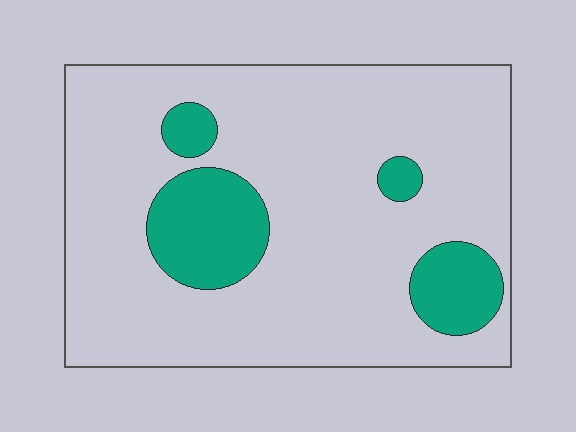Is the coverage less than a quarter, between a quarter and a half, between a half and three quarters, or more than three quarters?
Less than a quarter.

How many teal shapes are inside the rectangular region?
4.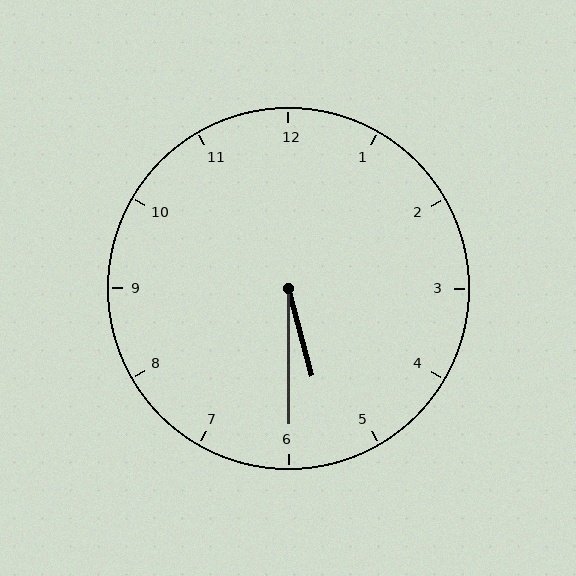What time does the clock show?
5:30.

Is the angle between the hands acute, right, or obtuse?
It is acute.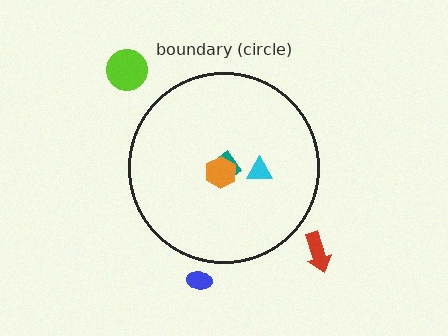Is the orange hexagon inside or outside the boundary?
Inside.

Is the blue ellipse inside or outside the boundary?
Outside.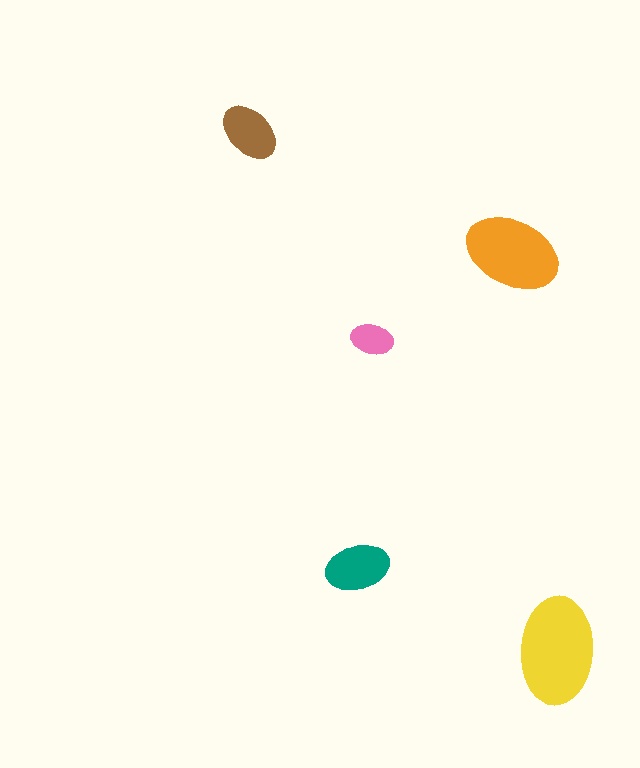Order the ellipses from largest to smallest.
the yellow one, the orange one, the teal one, the brown one, the pink one.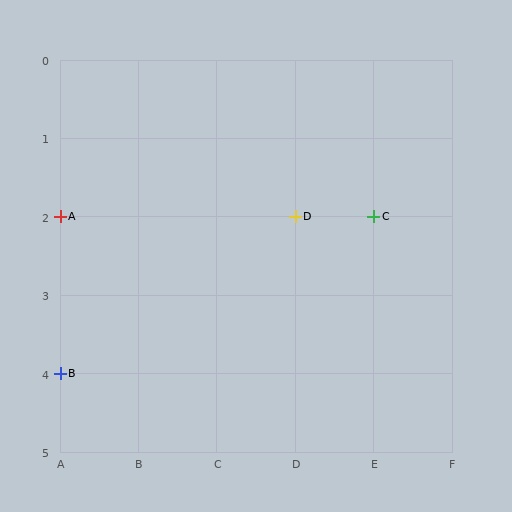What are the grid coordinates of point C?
Point C is at grid coordinates (E, 2).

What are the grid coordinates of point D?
Point D is at grid coordinates (D, 2).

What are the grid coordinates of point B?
Point B is at grid coordinates (A, 4).